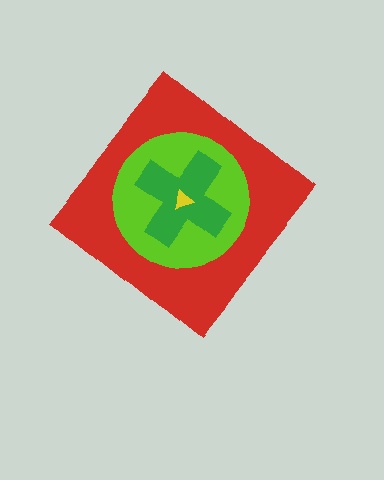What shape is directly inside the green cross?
The yellow triangle.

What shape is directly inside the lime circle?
The green cross.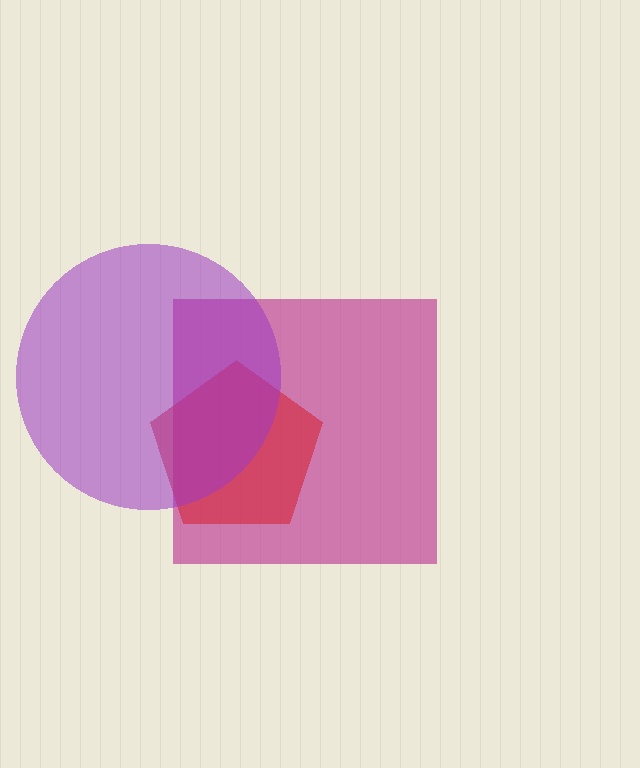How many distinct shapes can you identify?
There are 3 distinct shapes: a magenta square, a red pentagon, a purple circle.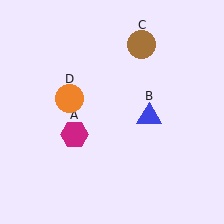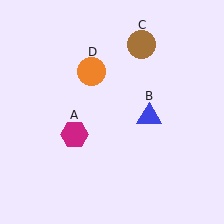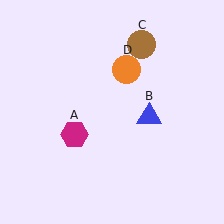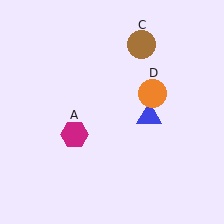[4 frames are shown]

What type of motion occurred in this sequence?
The orange circle (object D) rotated clockwise around the center of the scene.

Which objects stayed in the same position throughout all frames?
Magenta hexagon (object A) and blue triangle (object B) and brown circle (object C) remained stationary.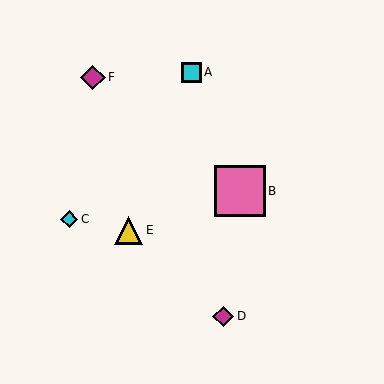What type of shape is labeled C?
Shape C is a cyan diamond.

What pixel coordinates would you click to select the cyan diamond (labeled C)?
Click at (69, 219) to select the cyan diamond C.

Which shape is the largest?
The pink square (labeled B) is the largest.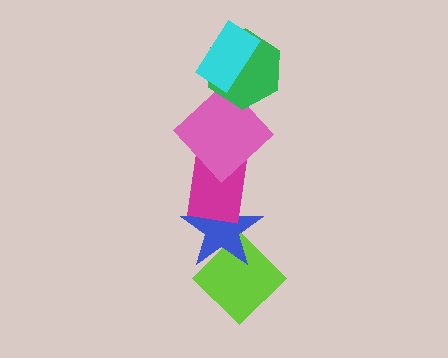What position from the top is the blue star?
The blue star is 5th from the top.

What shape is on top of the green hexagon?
The cyan rectangle is on top of the green hexagon.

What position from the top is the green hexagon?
The green hexagon is 2nd from the top.